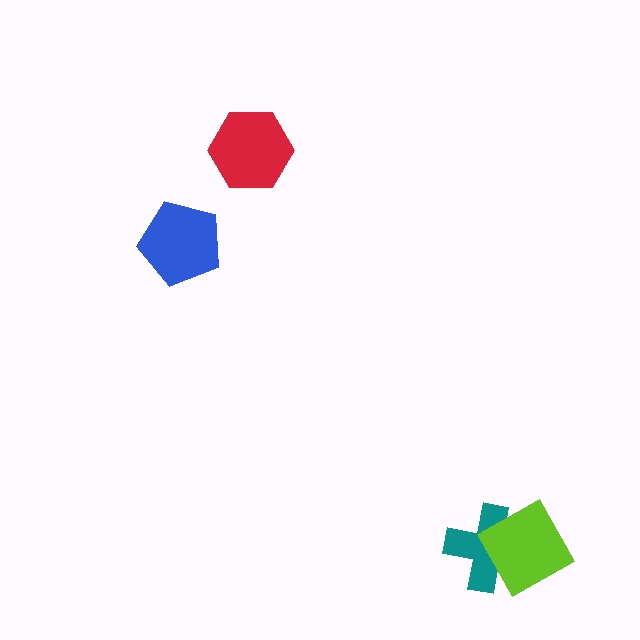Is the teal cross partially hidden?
Yes, it is partially covered by another shape.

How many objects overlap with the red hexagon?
0 objects overlap with the red hexagon.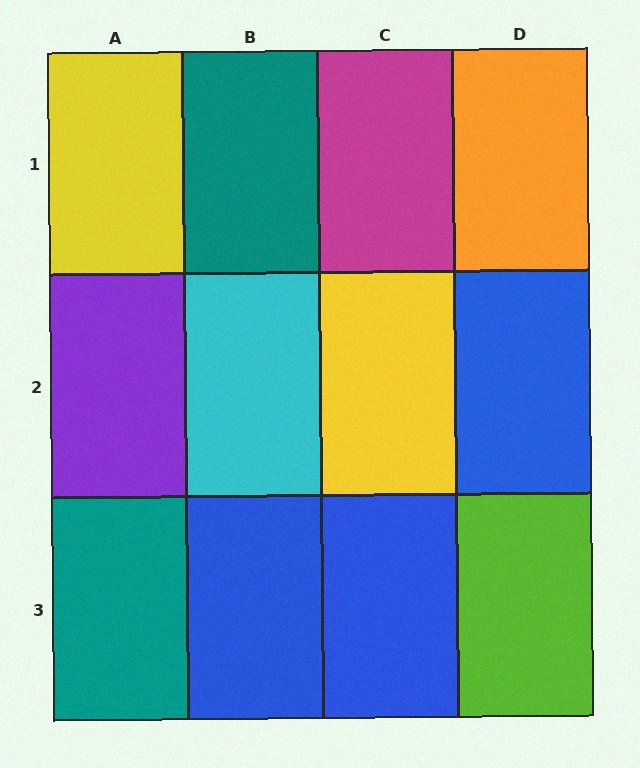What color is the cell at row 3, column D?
Lime.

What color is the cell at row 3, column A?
Teal.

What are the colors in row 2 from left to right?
Purple, cyan, yellow, blue.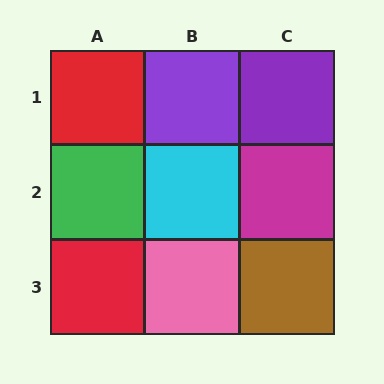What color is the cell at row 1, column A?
Red.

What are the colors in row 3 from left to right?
Red, pink, brown.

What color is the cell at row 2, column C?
Magenta.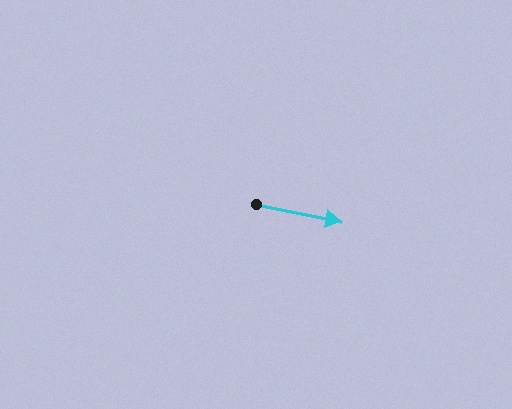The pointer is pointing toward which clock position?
Roughly 3 o'clock.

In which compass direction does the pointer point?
East.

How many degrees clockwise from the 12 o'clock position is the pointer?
Approximately 101 degrees.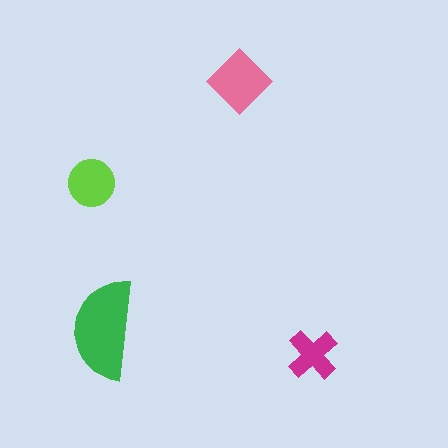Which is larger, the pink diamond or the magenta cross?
The pink diamond.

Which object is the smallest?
The magenta cross.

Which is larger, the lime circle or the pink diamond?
The pink diamond.